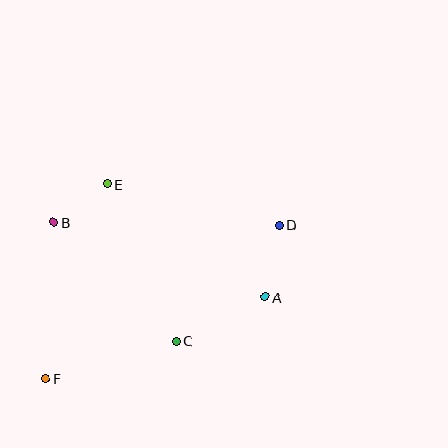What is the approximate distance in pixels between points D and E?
The distance between D and E is approximately 177 pixels.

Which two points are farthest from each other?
Points D and F are farthest from each other.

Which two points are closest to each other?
Points B and E are closest to each other.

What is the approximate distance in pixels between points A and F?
The distance between A and F is approximately 234 pixels.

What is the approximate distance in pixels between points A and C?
The distance between A and C is approximately 99 pixels.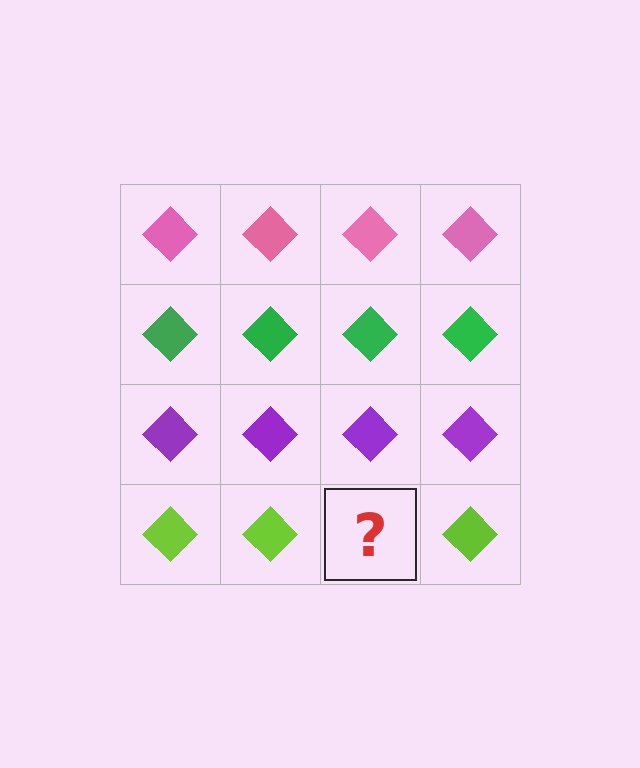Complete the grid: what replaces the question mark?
The question mark should be replaced with a lime diamond.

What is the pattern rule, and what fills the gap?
The rule is that each row has a consistent color. The gap should be filled with a lime diamond.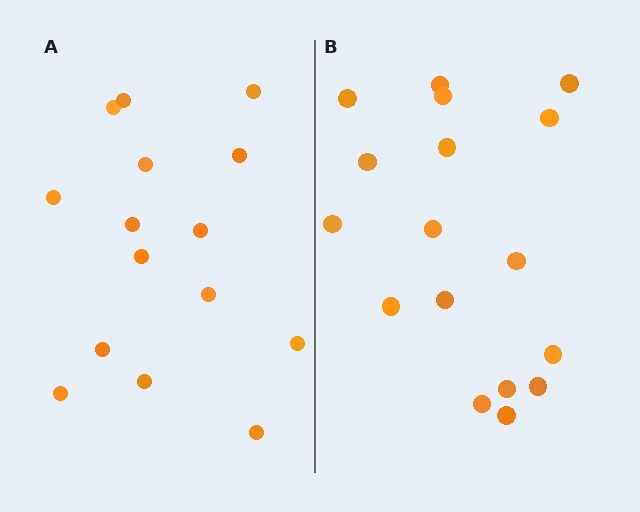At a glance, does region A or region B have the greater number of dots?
Region B (the right region) has more dots.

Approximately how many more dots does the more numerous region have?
Region B has just a few more — roughly 2 or 3 more dots than region A.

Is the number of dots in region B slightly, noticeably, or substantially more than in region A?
Region B has only slightly more — the two regions are fairly close. The ratio is roughly 1.1 to 1.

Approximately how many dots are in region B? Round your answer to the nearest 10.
About 20 dots. (The exact count is 17, which rounds to 20.)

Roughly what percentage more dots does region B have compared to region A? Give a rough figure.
About 15% more.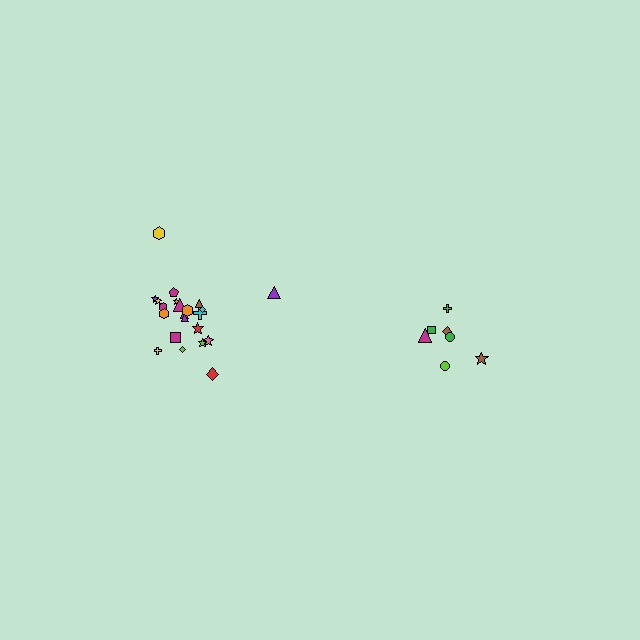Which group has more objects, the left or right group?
The left group.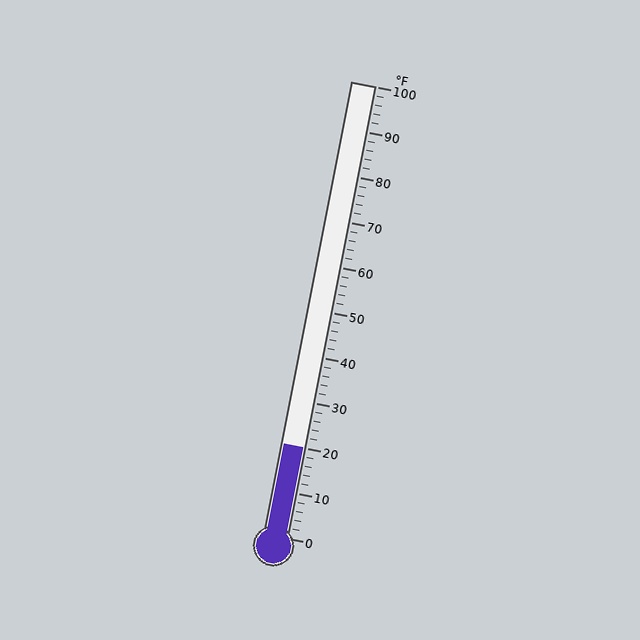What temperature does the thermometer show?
The thermometer shows approximately 20°F.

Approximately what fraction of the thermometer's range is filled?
The thermometer is filled to approximately 20% of its range.